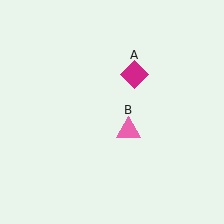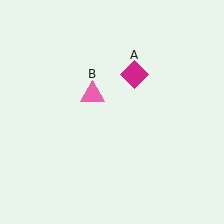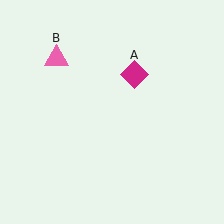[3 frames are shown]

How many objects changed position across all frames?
1 object changed position: pink triangle (object B).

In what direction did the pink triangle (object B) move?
The pink triangle (object B) moved up and to the left.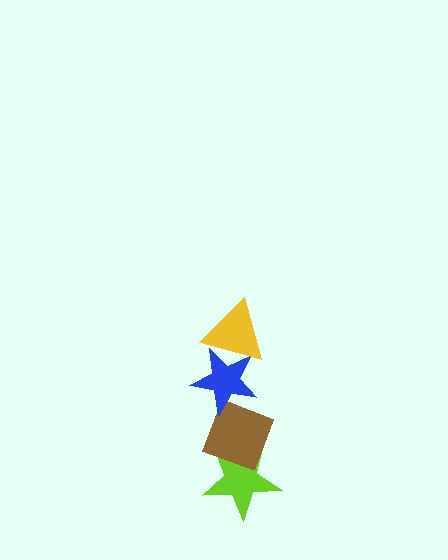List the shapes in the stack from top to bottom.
From top to bottom: the yellow triangle, the blue star, the brown diamond, the lime star.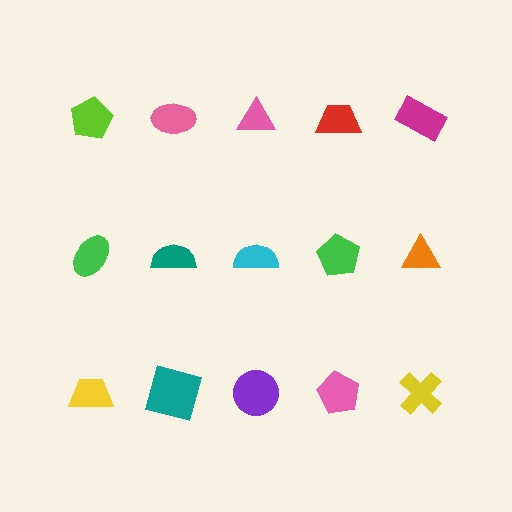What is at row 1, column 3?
A pink triangle.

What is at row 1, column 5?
A magenta rectangle.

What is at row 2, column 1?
A green ellipse.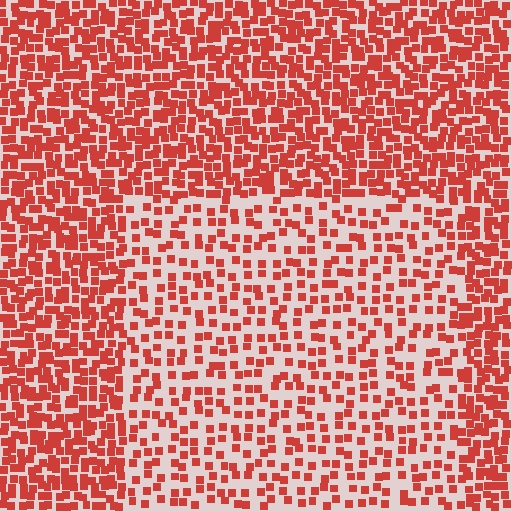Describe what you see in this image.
The image contains small red elements arranged at two different densities. A rectangle-shaped region is visible where the elements are less densely packed than the surrounding area.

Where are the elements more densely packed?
The elements are more densely packed outside the rectangle boundary.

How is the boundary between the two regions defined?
The boundary is defined by a change in element density (approximately 2.0x ratio). All elements are the same color, size, and shape.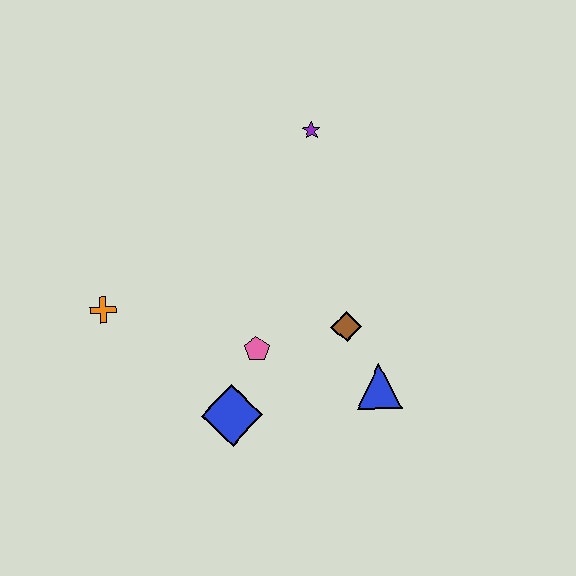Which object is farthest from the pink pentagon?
The purple star is farthest from the pink pentagon.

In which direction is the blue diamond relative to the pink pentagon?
The blue diamond is below the pink pentagon.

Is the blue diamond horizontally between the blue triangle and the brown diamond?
No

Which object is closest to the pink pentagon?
The blue diamond is closest to the pink pentagon.